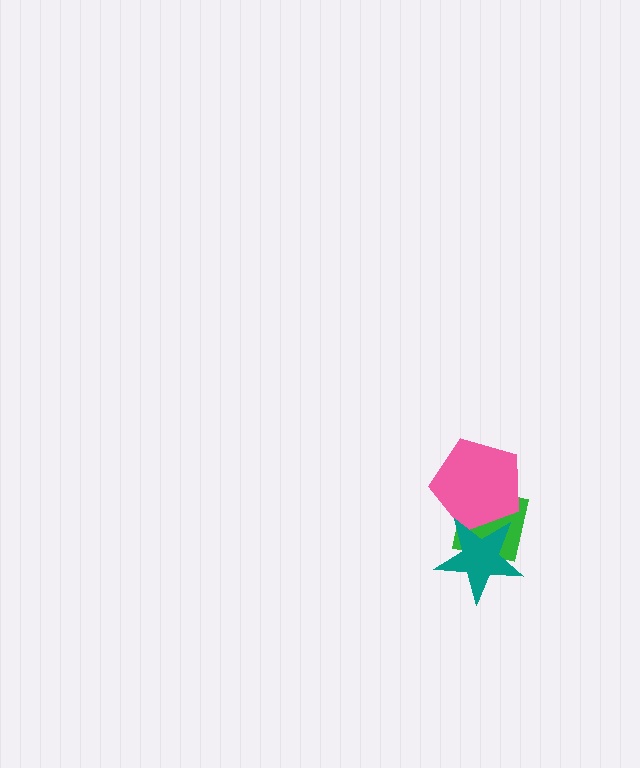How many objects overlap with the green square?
2 objects overlap with the green square.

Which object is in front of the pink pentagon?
The teal star is in front of the pink pentagon.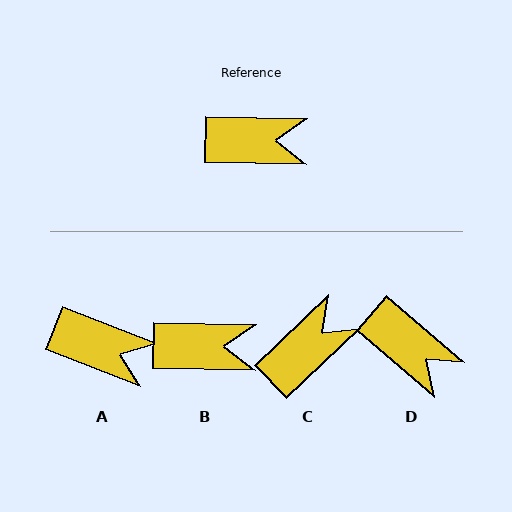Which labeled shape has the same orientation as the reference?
B.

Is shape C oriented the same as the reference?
No, it is off by about 44 degrees.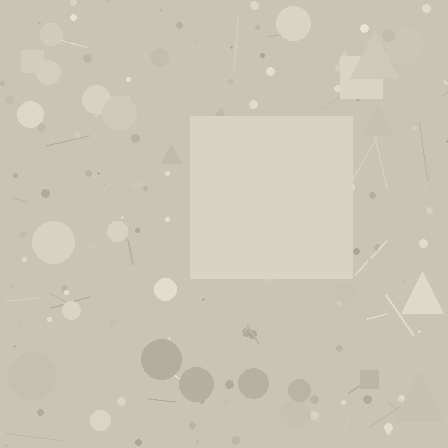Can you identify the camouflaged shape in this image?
The camouflaged shape is a square.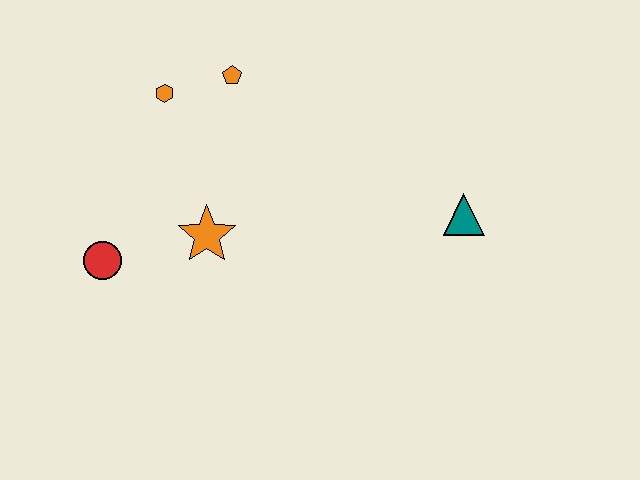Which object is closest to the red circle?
The orange star is closest to the red circle.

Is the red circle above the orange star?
No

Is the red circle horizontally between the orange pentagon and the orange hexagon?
No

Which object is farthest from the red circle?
The teal triangle is farthest from the red circle.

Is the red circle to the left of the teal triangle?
Yes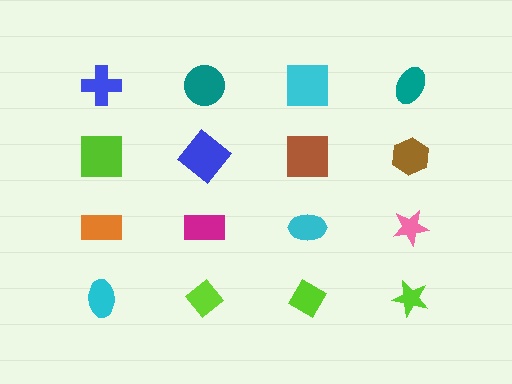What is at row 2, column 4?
A brown hexagon.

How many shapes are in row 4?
4 shapes.